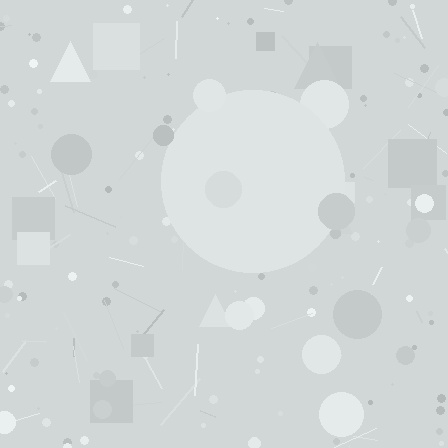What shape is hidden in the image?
A circle is hidden in the image.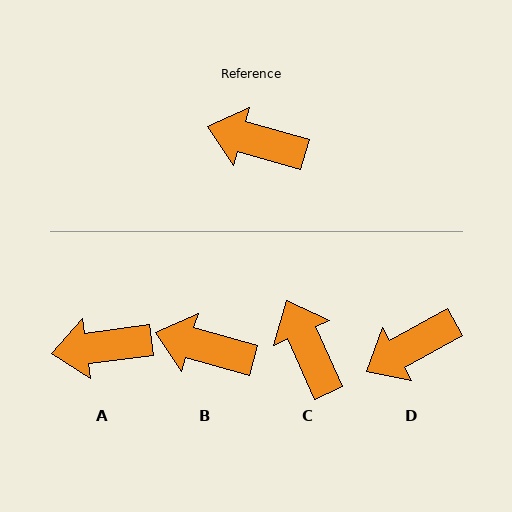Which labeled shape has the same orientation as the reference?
B.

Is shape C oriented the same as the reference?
No, it is off by about 50 degrees.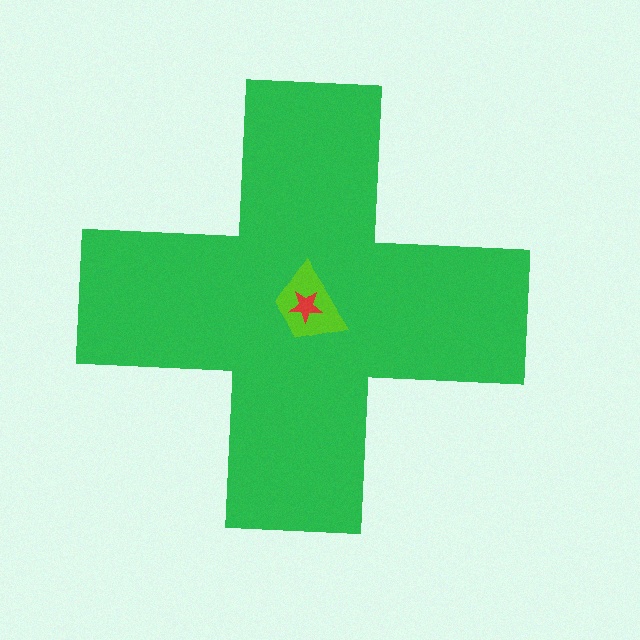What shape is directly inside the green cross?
The lime trapezoid.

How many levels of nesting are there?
3.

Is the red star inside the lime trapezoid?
Yes.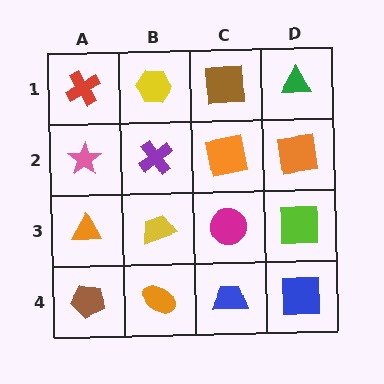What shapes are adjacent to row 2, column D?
A green triangle (row 1, column D), a lime square (row 3, column D), an orange square (row 2, column C).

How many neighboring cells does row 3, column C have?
4.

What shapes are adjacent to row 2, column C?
A brown square (row 1, column C), a magenta circle (row 3, column C), a purple cross (row 2, column B), an orange square (row 2, column D).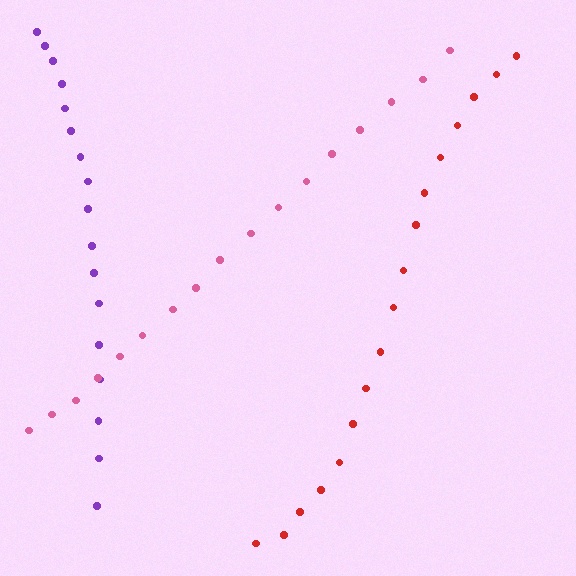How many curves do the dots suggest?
There are 3 distinct paths.